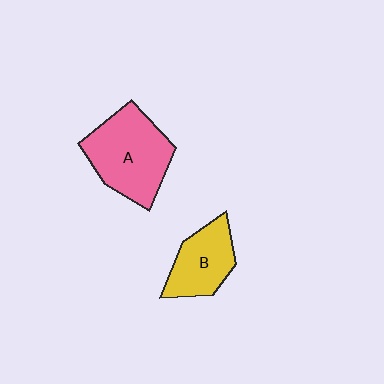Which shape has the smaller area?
Shape B (yellow).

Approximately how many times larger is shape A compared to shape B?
Approximately 1.5 times.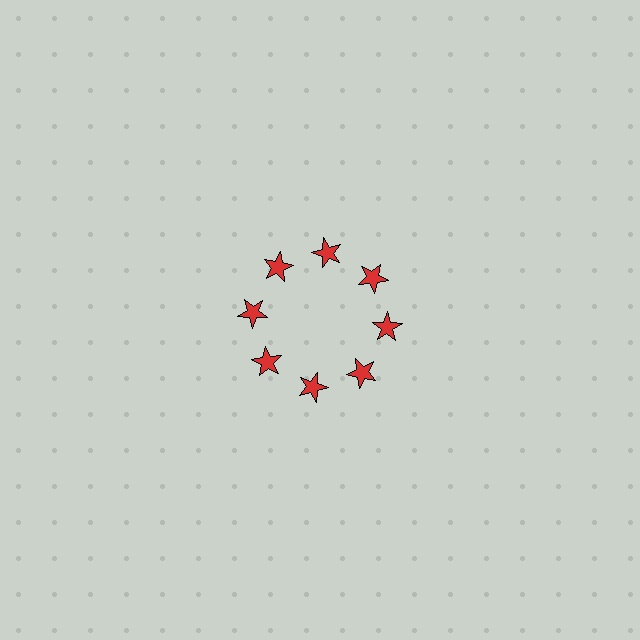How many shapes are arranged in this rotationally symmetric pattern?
There are 8 shapes, arranged in 8 groups of 1.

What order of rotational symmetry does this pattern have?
This pattern has 8-fold rotational symmetry.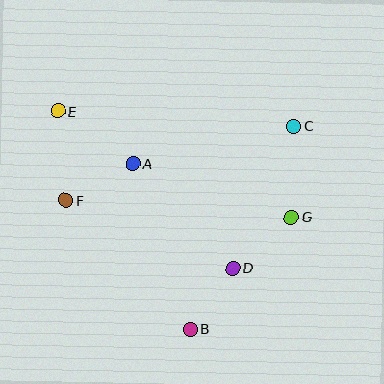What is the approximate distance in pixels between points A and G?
The distance between A and G is approximately 167 pixels.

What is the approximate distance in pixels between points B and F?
The distance between B and F is approximately 180 pixels.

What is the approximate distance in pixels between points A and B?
The distance between A and B is approximately 175 pixels.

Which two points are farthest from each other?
Points E and G are farthest from each other.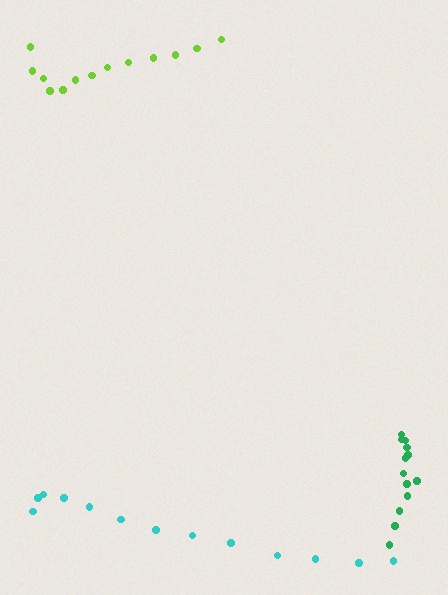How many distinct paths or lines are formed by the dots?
There are 3 distinct paths.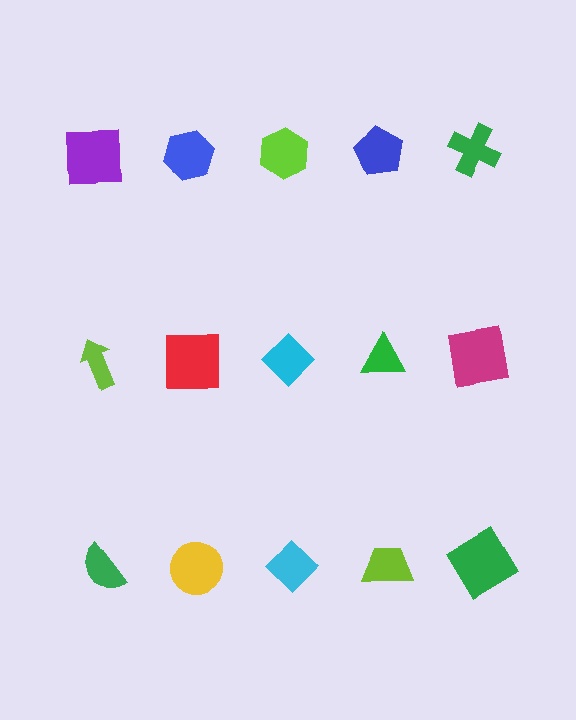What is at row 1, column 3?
A lime hexagon.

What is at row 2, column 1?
A lime arrow.